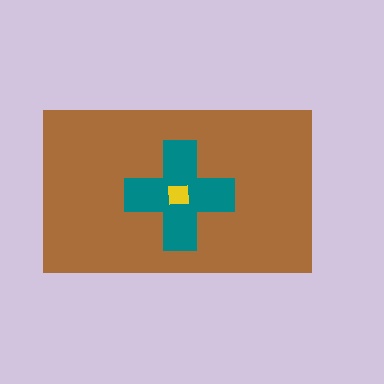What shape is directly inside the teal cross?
The yellow square.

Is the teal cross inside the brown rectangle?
Yes.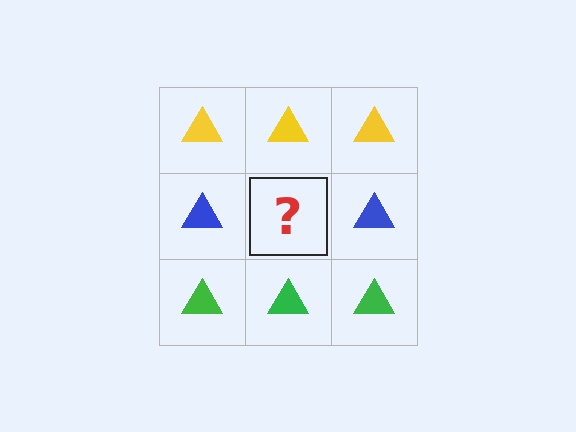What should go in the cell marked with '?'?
The missing cell should contain a blue triangle.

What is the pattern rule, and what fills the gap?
The rule is that each row has a consistent color. The gap should be filled with a blue triangle.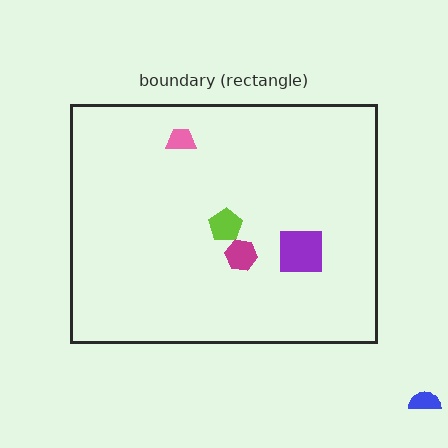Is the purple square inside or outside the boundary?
Inside.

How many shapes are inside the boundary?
4 inside, 1 outside.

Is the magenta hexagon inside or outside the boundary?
Inside.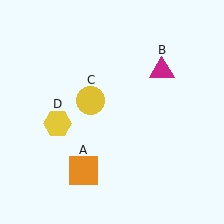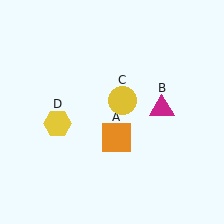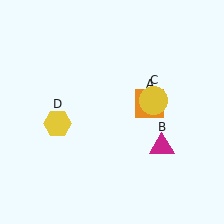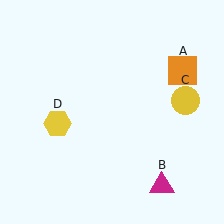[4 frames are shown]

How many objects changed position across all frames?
3 objects changed position: orange square (object A), magenta triangle (object B), yellow circle (object C).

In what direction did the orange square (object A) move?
The orange square (object A) moved up and to the right.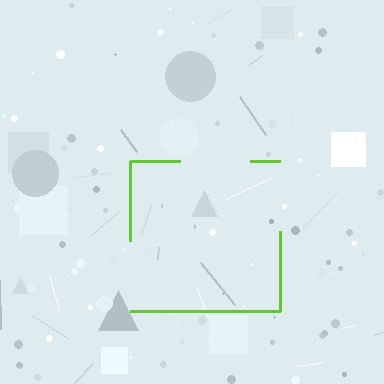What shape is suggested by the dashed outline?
The dashed outline suggests a square.